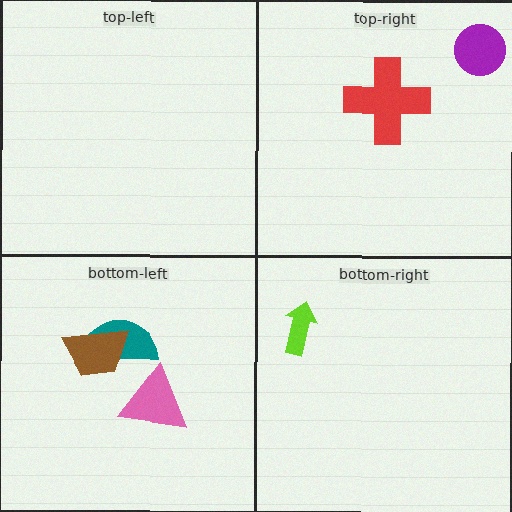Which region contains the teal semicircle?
The bottom-left region.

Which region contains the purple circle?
The top-right region.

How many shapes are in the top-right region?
2.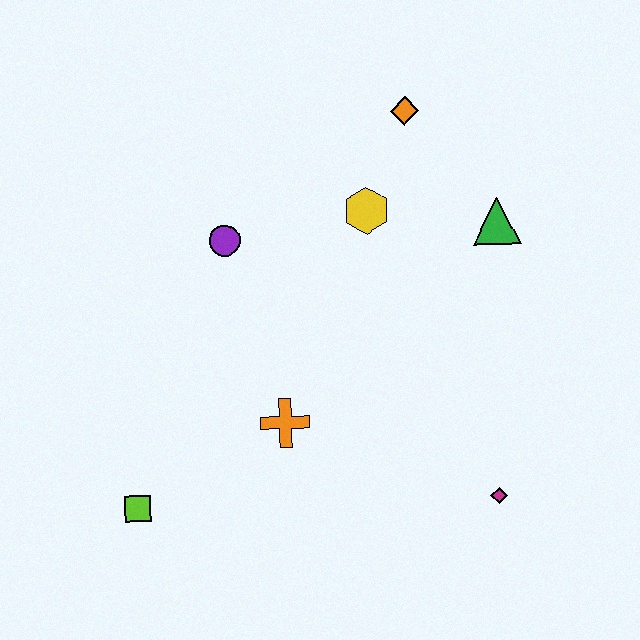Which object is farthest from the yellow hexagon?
The lime square is farthest from the yellow hexagon.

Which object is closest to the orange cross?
The lime square is closest to the orange cross.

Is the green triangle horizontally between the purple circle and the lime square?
No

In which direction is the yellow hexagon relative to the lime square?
The yellow hexagon is above the lime square.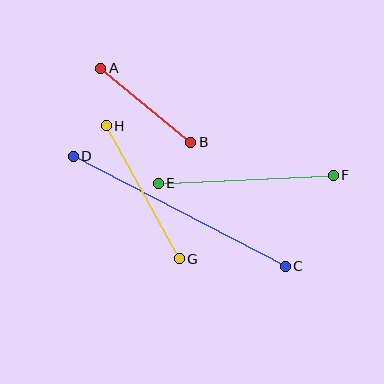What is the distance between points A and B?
The distance is approximately 116 pixels.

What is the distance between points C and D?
The distance is approximately 239 pixels.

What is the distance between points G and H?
The distance is approximately 152 pixels.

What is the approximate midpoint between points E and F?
The midpoint is at approximately (246, 179) pixels.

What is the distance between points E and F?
The distance is approximately 176 pixels.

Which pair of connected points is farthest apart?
Points C and D are farthest apart.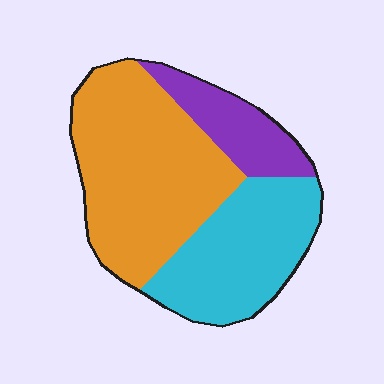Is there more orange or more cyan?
Orange.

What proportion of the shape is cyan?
Cyan takes up about one third (1/3) of the shape.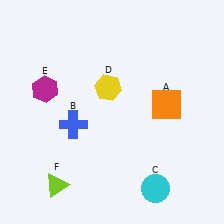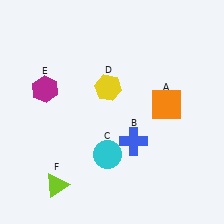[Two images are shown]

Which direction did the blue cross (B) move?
The blue cross (B) moved right.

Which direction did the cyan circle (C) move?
The cyan circle (C) moved left.